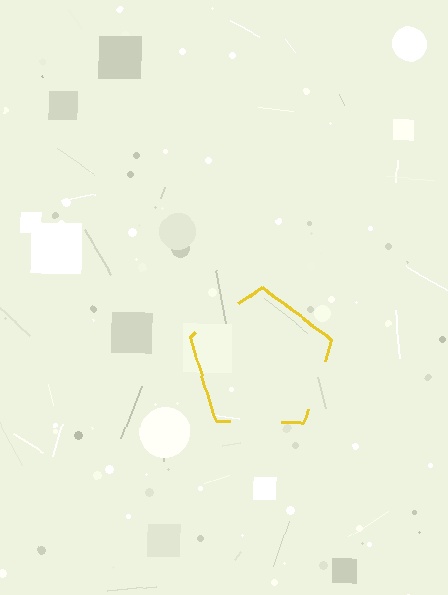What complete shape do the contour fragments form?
The contour fragments form a pentagon.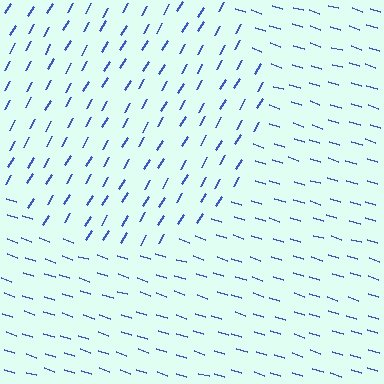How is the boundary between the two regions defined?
The boundary is defined purely by a change in line orientation (approximately 77 degrees difference). All lines are the same color and thickness.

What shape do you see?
I see a circle.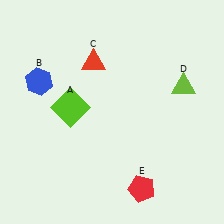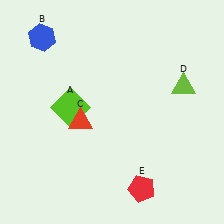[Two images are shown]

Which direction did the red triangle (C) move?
The red triangle (C) moved down.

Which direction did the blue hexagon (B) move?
The blue hexagon (B) moved up.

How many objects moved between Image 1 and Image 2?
2 objects moved between the two images.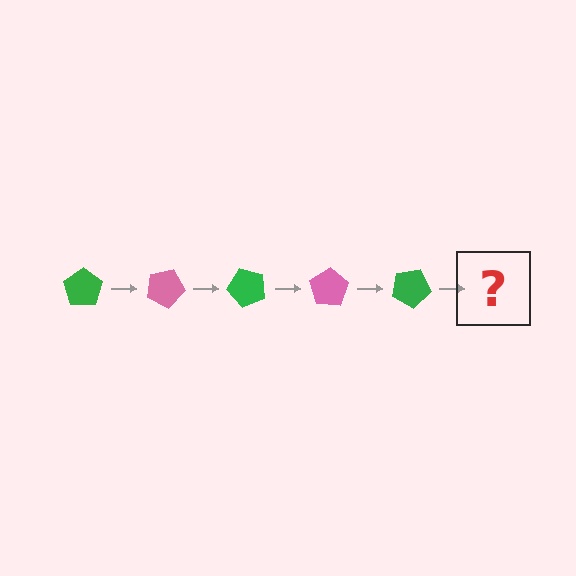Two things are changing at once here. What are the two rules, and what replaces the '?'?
The two rules are that it rotates 25 degrees each step and the color cycles through green and pink. The '?' should be a pink pentagon, rotated 125 degrees from the start.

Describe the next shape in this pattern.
It should be a pink pentagon, rotated 125 degrees from the start.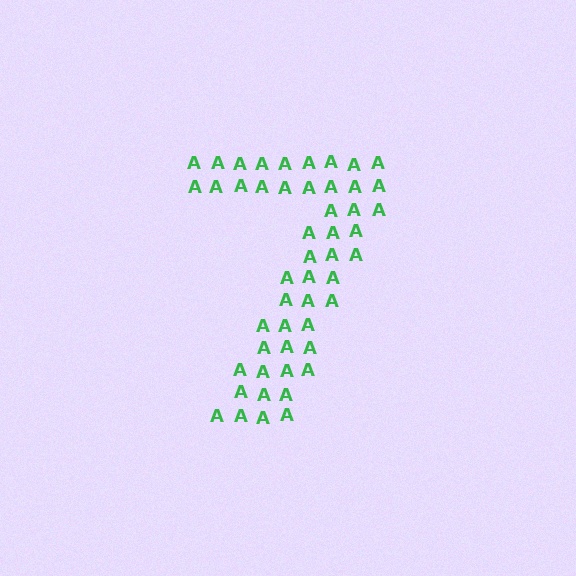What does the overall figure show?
The overall figure shows the digit 7.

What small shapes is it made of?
It is made of small letter A's.